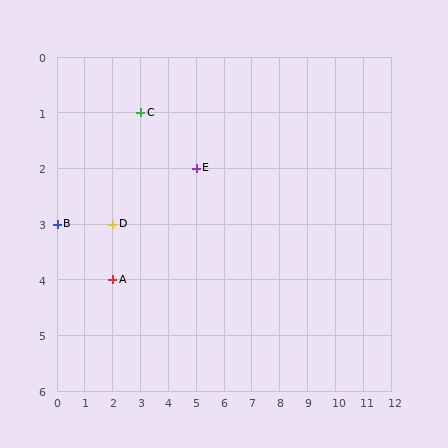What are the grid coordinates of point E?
Point E is at grid coordinates (5, 2).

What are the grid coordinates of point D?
Point D is at grid coordinates (2, 3).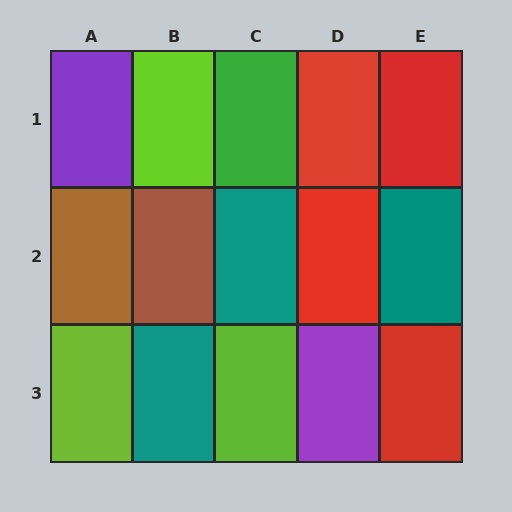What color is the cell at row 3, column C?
Lime.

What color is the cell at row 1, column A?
Purple.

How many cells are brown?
2 cells are brown.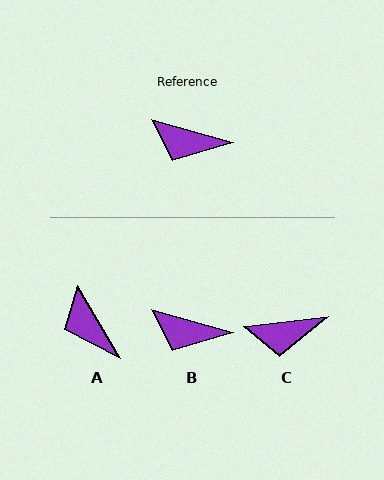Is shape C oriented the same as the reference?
No, it is off by about 22 degrees.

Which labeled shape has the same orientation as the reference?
B.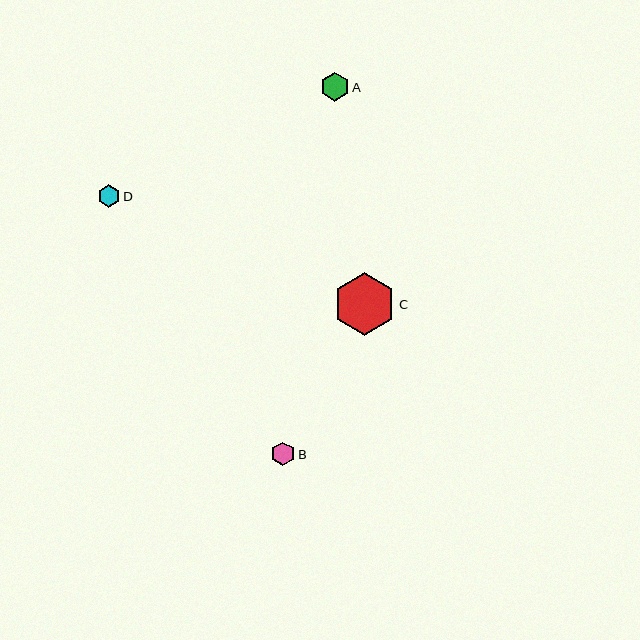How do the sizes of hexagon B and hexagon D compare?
Hexagon B and hexagon D are approximately the same size.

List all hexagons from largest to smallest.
From largest to smallest: C, A, B, D.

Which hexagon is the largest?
Hexagon C is the largest with a size of approximately 63 pixels.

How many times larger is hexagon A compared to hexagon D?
Hexagon A is approximately 1.3 times the size of hexagon D.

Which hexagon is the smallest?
Hexagon D is the smallest with a size of approximately 22 pixels.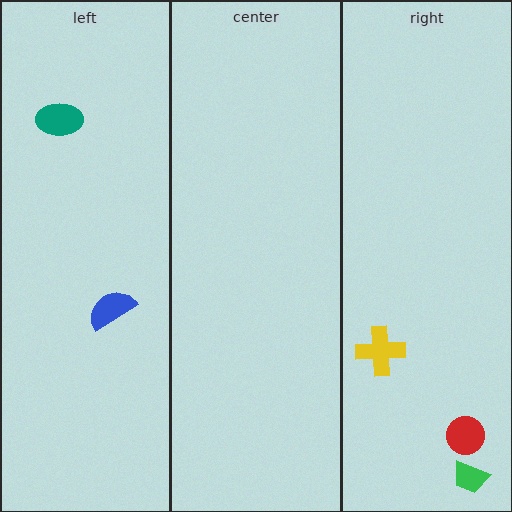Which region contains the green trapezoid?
The right region.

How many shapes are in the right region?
3.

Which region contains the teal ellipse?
The left region.